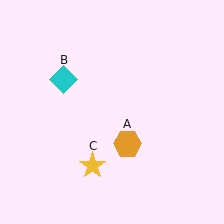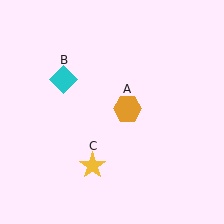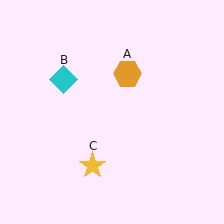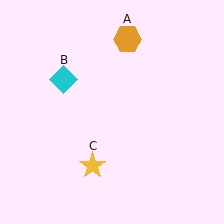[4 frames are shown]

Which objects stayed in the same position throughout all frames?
Cyan diamond (object B) and yellow star (object C) remained stationary.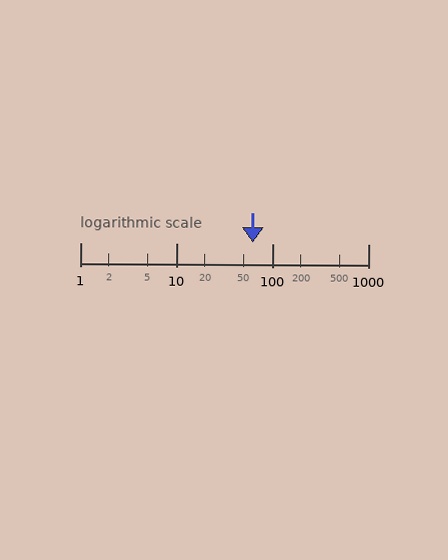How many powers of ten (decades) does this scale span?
The scale spans 3 decades, from 1 to 1000.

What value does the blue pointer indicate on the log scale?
The pointer indicates approximately 62.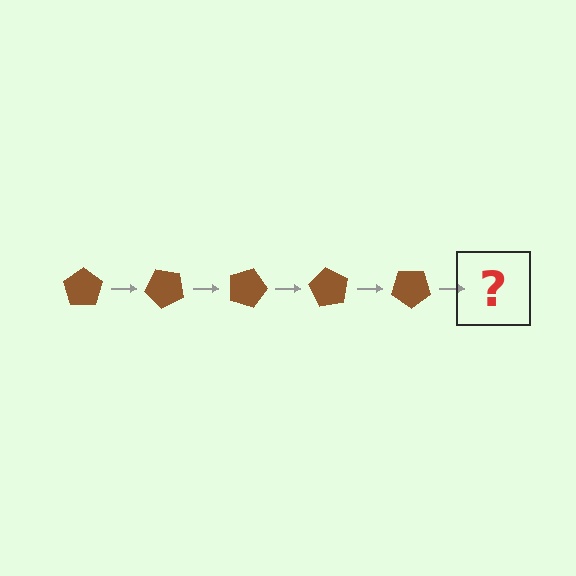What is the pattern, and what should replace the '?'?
The pattern is that the pentagon rotates 45 degrees each step. The '?' should be a brown pentagon rotated 225 degrees.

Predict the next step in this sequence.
The next step is a brown pentagon rotated 225 degrees.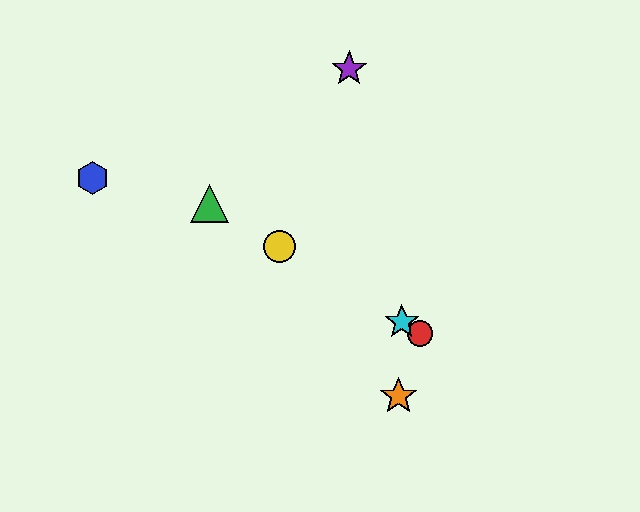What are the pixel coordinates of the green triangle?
The green triangle is at (209, 203).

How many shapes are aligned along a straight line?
4 shapes (the red circle, the green triangle, the yellow circle, the cyan star) are aligned along a straight line.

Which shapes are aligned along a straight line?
The red circle, the green triangle, the yellow circle, the cyan star are aligned along a straight line.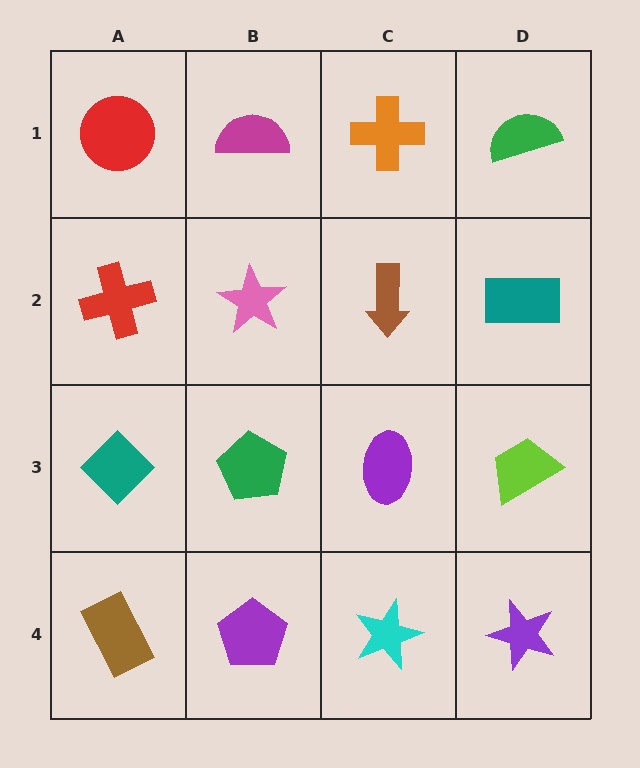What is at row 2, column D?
A teal rectangle.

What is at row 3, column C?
A purple ellipse.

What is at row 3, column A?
A teal diamond.